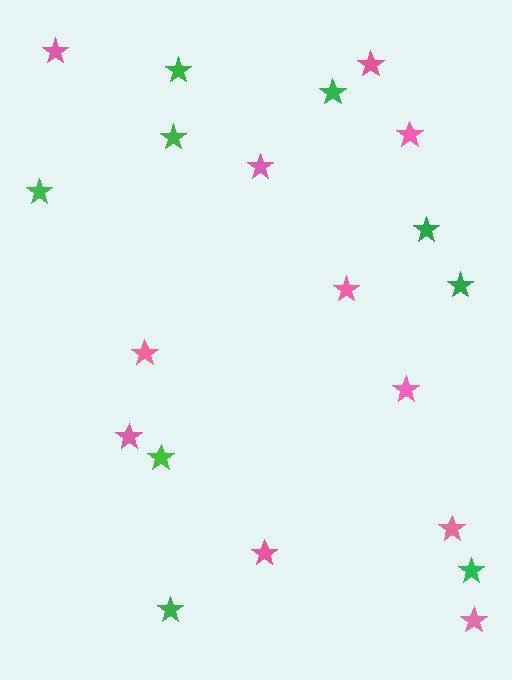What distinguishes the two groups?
There are 2 groups: one group of pink stars (11) and one group of green stars (9).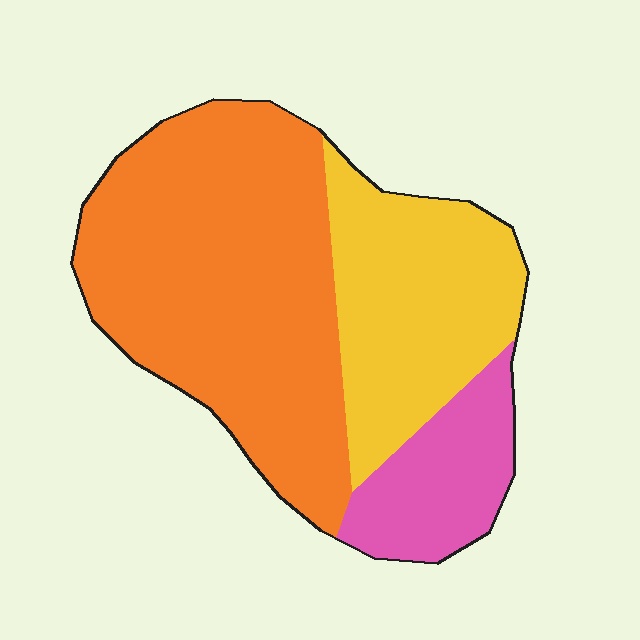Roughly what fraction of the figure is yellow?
Yellow takes up about one third (1/3) of the figure.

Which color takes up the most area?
Orange, at roughly 55%.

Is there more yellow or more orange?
Orange.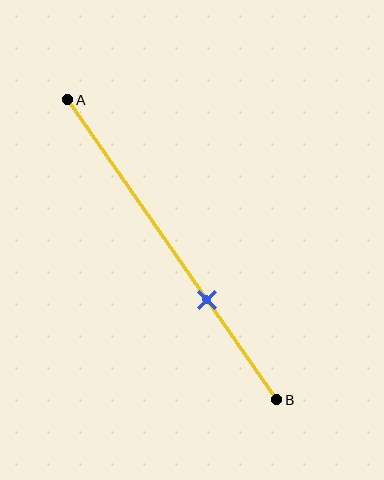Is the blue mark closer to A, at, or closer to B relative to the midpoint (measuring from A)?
The blue mark is closer to point B than the midpoint of segment AB.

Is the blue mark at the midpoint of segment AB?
No, the mark is at about 65% from A, not at the 50% midpoint.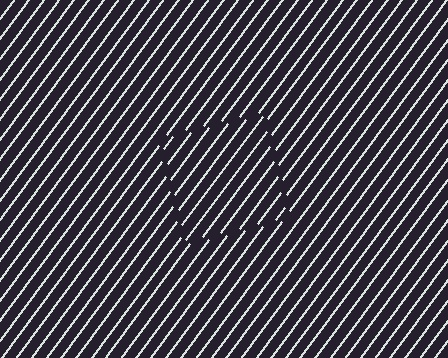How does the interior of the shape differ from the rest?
The interior of the shape contains the same grating, shifted by half a period — the contour is defined by the phase discontinuity where line-ends from the inner and outer gratings abut.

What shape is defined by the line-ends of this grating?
An illusory square. The interior of the shape contains the same grating, shifted by half a period — the contour is defined by the phase discontinuity where line-ends from the inner and outer gratings abut.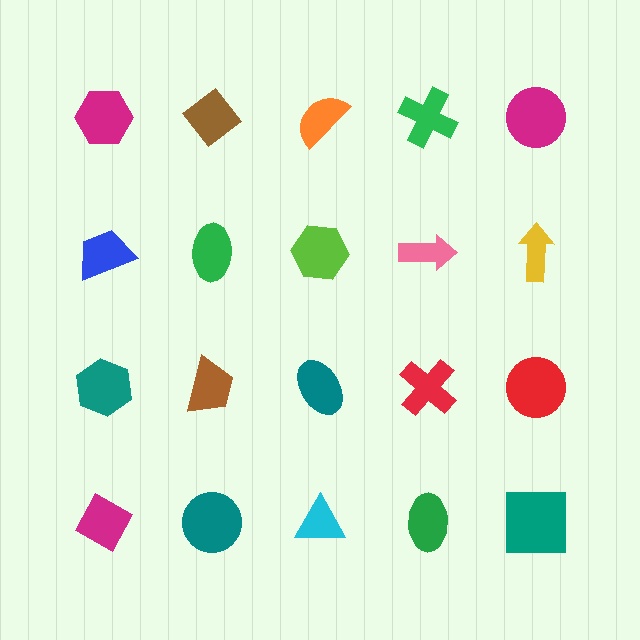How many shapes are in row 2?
5 shapes.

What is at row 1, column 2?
A brown diamond.